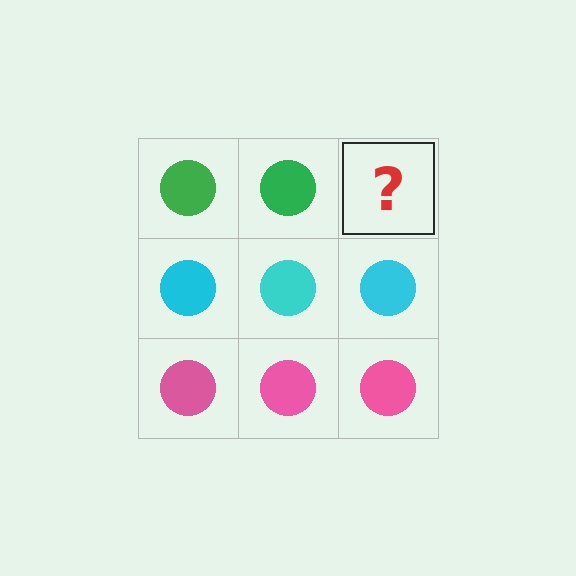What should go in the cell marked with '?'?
The missing cell should contain a green circle.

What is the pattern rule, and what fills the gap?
The rule is that each row has a consistent color. The gap should be filled with a green circle.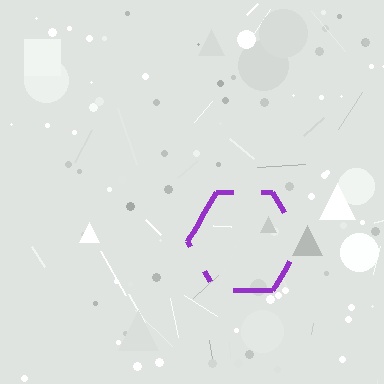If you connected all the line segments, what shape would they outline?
They would outline a hexagon.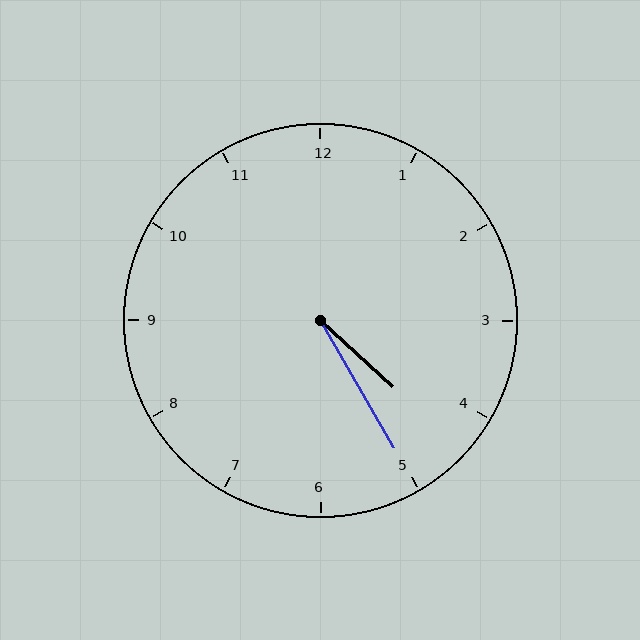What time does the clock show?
4:25.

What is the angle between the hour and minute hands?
Approximately 18 degrees.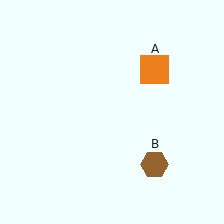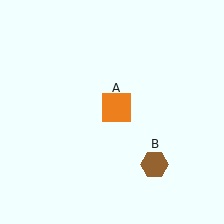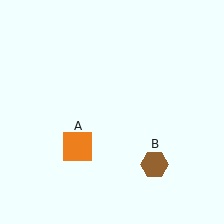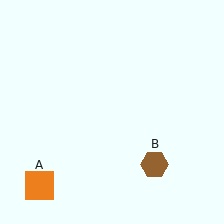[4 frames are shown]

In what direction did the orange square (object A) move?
The orange square (object A) moved down and to the left.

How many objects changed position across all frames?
1 object changed position: orange square (object A).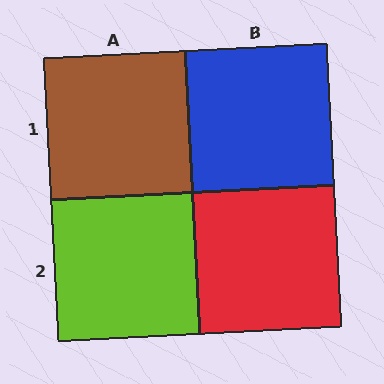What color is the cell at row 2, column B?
Red.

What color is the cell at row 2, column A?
Lime.